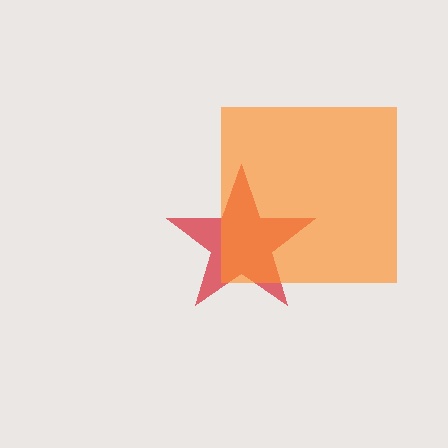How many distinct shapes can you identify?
There are 2 distinct shapes: a red star, an orange square.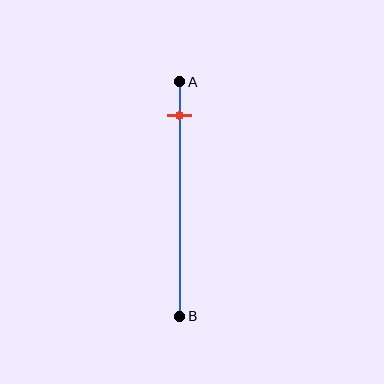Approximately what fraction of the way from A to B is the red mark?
The red mark is approximately 15% of the way from A to B.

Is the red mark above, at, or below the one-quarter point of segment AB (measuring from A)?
The red mark is above the one-quarter point of segment AB.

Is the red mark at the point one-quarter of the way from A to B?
No, the mark is at about 15% from A, not at the 25% one-quarter point.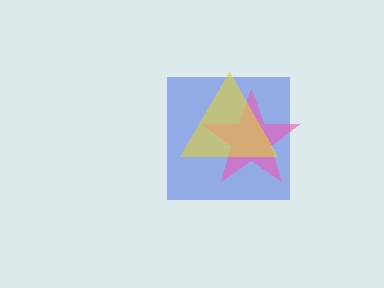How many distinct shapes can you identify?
There are 3 distinct shapes: a blue square, a pink star, a yellow triangle.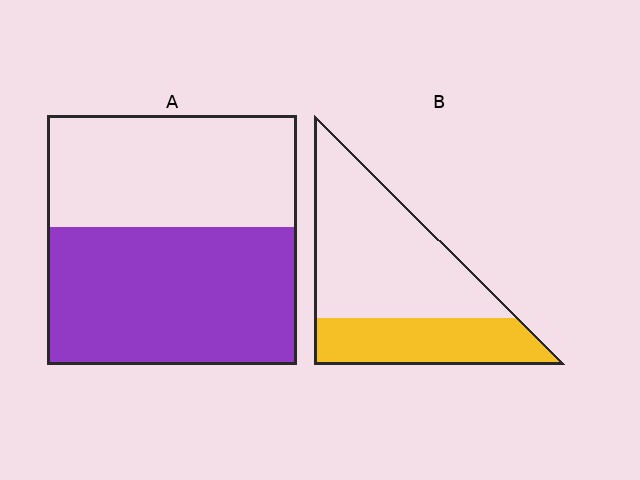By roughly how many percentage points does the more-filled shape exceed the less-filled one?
By roughly 20 percentage points (A over B).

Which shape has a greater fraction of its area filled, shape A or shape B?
Shape A.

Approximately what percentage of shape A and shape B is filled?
A is approximately 55% and B is approximately 35%.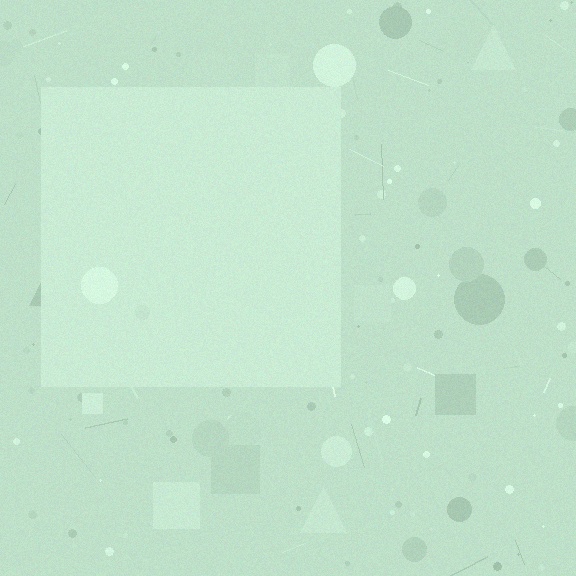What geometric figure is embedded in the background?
A square is embedded in the background.